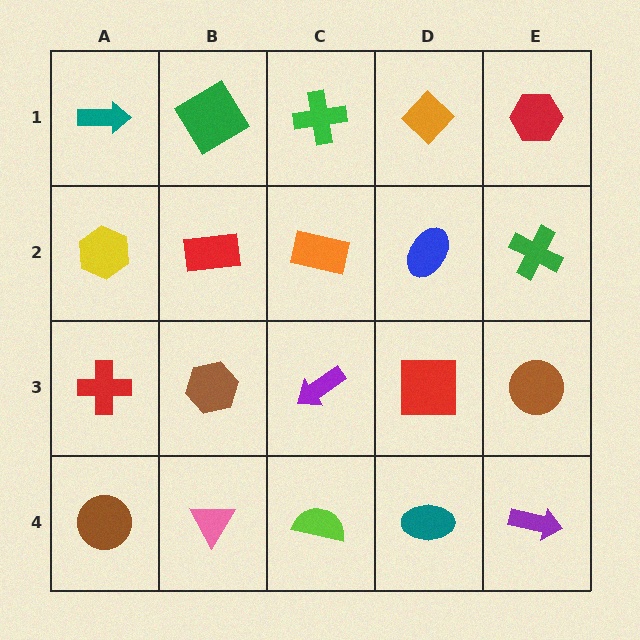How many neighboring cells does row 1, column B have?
3.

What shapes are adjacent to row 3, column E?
A green cross (row 2, column E), a purple arrow (row 4, column E), a red square (row 3, column D).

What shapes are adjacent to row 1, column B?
A red rectangle (row 2, column B), a teal arrow (row 1, column A), a green cross (row 1, column C).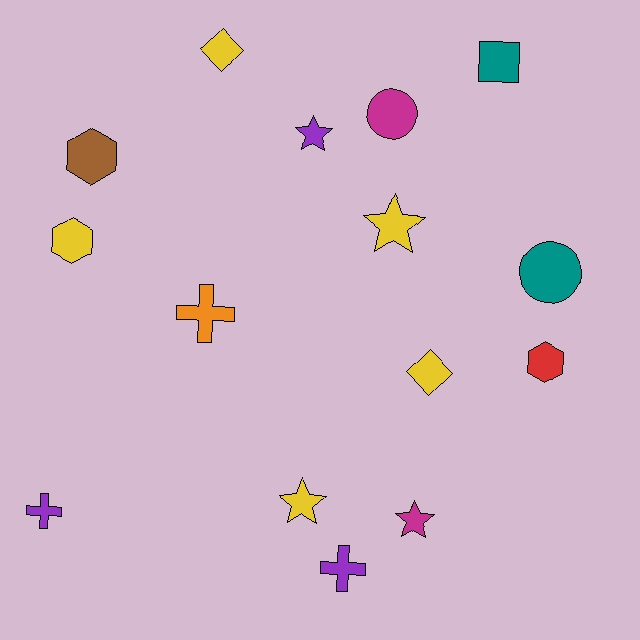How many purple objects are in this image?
There are 3 purple objects.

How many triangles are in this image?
There are no triangles.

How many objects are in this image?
There are 15 objects.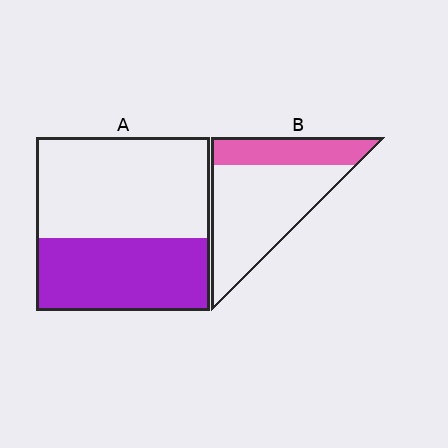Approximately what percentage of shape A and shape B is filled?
A is approximately 40% and B is approximately 30%.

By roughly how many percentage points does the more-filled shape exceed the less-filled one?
By roughly 10 percentage points (A over B).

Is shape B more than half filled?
No.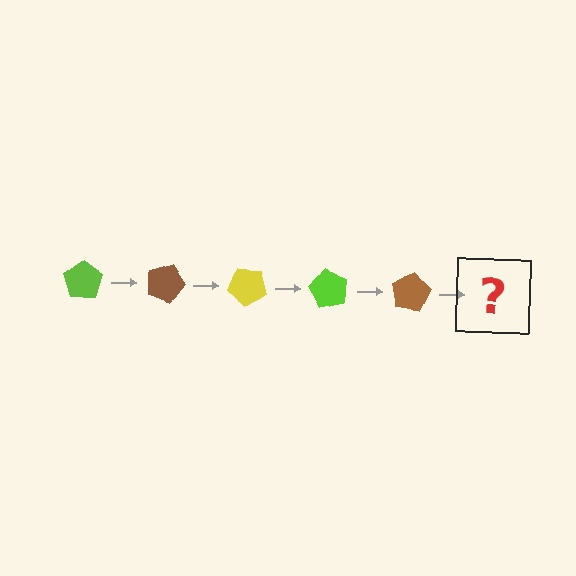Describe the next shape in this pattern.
It should be a yellow pentagon, rotated 100 degrees from the start.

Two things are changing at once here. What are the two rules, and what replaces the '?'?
The two rules are that it rotates 20 degrees each step and the color cycles through lime, brown, and yellow. The '?' should be a yellow pentagon, rotated 100 degrees from the start.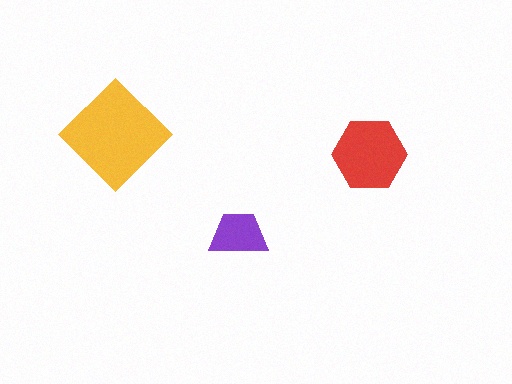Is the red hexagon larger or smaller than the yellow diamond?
Smaller.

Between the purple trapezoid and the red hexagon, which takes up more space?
The red hexagon.